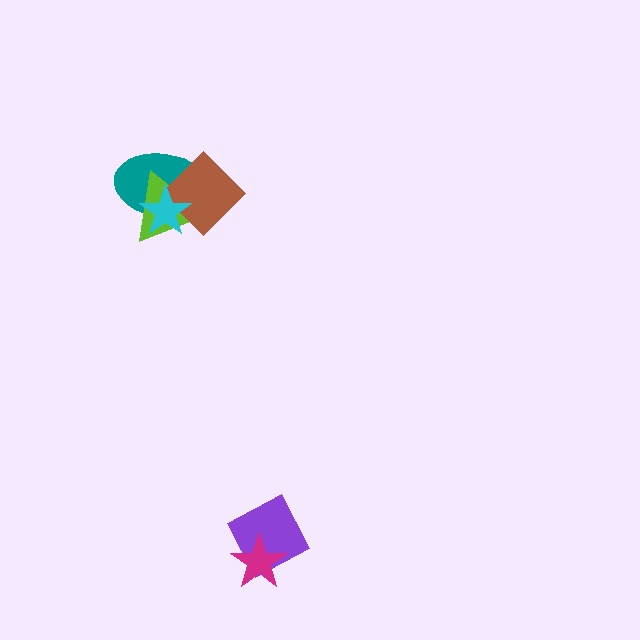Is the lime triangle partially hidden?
Yes, it is partially covered by another shape.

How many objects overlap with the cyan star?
3 objects overlap with the cyan star.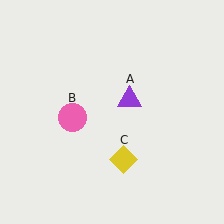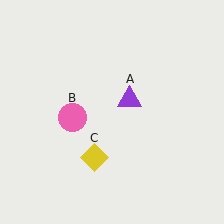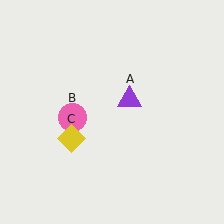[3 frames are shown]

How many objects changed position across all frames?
1 object changed position: yellow diamond (object C).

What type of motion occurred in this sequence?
The yellow diamond (object C) rotated clockwise around the center of the scene.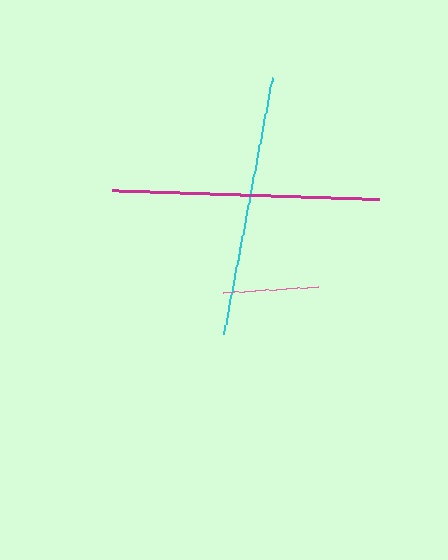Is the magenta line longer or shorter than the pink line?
The magenta line is longer than the pink line.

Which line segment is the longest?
The magenta line is the longest at approximately 268 pixels.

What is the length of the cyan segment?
The cyan segment is approximately 261 pixels long.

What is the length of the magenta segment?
The magenta segment is approximately 268 pixels long.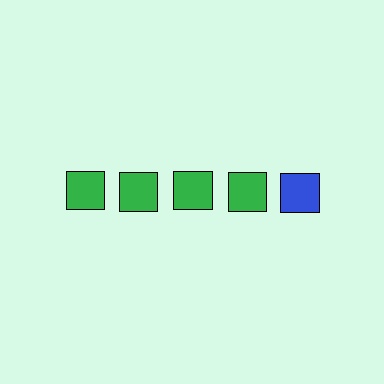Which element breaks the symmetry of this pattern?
The blue square in the top row, rightmost column breaks the symmetry. All other shapes are green squares.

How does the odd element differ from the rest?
It has a different color: blue instead of green.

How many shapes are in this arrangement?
There are 5 shapes arranged in a grid pattern.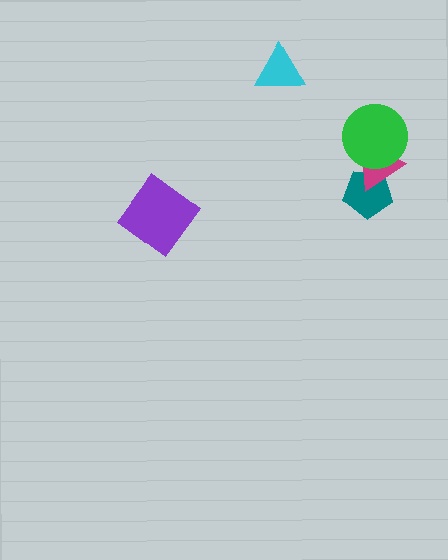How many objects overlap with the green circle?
1 object overlaps with the green circle.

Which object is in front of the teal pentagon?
The magenta triangle is in front of the teal pentagon.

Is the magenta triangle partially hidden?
Yes, it is partially covered by another shape.